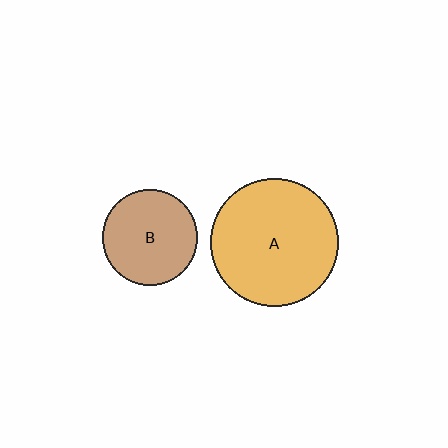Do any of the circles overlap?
No, none of the circles overlap.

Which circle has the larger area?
Circle A (orange).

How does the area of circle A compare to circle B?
Approximately 1.8 times.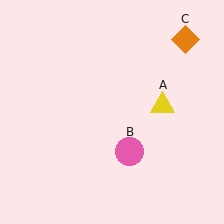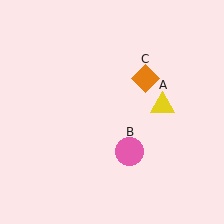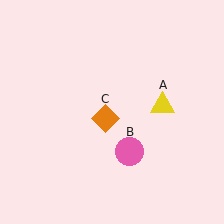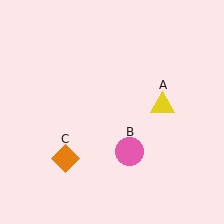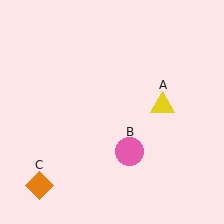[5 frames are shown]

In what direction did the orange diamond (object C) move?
The orange diamond (object C) moved down and to the left.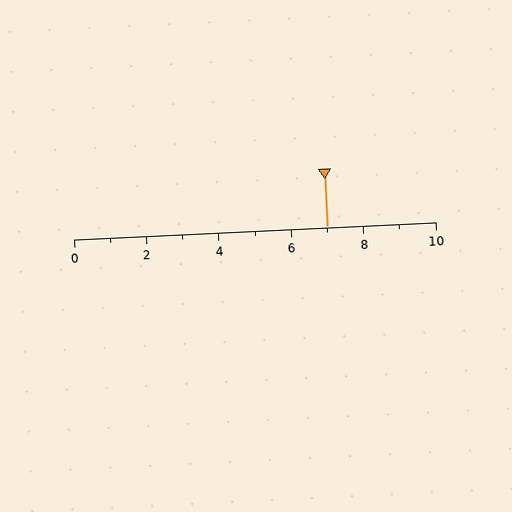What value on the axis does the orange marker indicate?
The marker indicates approximately 7.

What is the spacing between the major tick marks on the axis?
The major ticks are spaced 2 apart.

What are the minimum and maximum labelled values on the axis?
The axis runs from 0 to 10.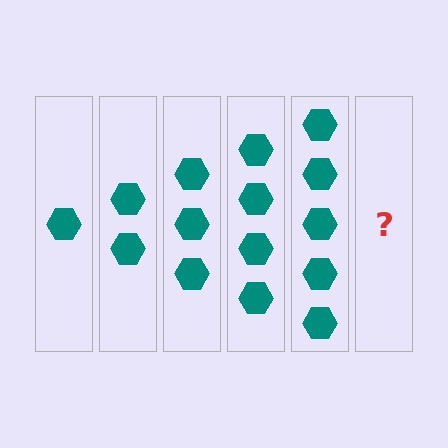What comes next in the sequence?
The next element should be 6 hexagons.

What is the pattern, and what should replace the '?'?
The pattern is that each step adds one more hexagon. The '?' should be 6 hexagons.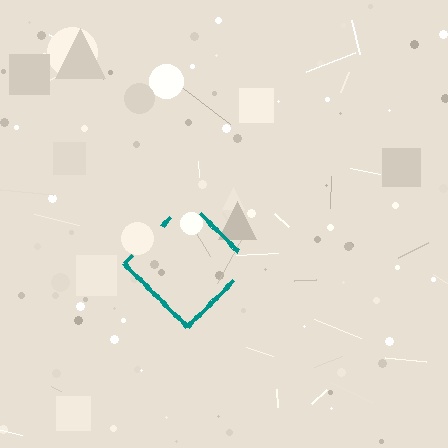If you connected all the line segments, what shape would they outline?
They would outline a diamond.